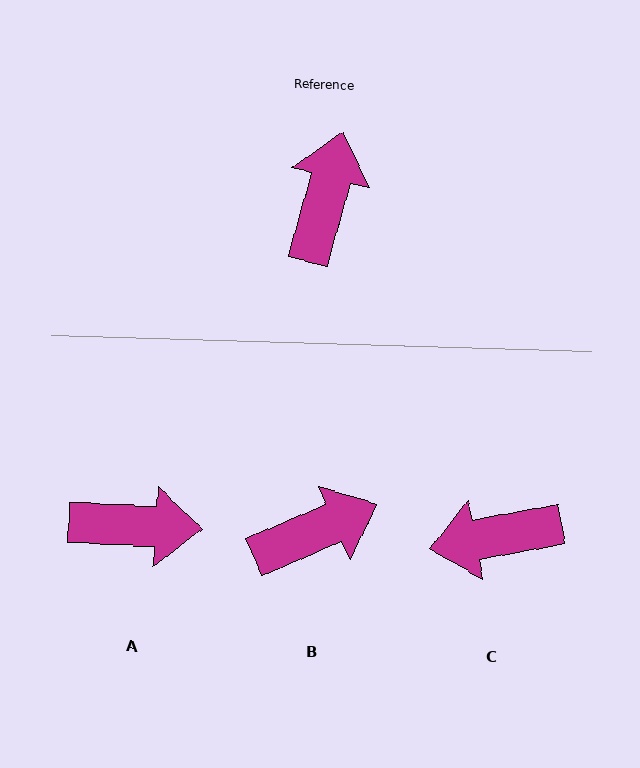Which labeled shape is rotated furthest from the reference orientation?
C, about 116 degrees away.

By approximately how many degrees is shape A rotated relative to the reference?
Approximately 78 degrees clockwise.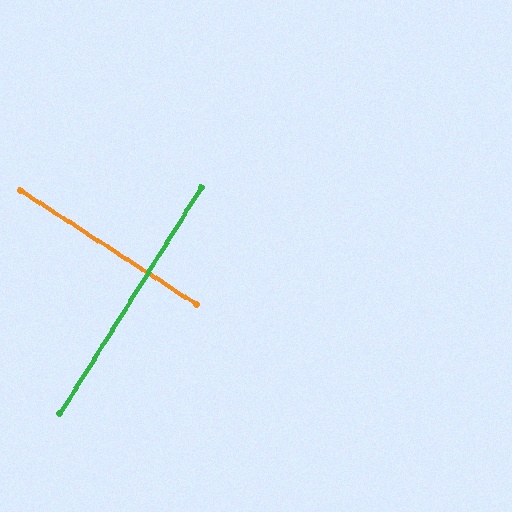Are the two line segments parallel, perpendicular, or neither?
Perpendicular — they meet at approximately 89°.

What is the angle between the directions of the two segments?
Approximately 89 degrees.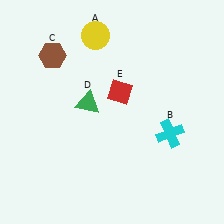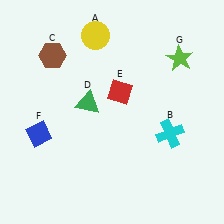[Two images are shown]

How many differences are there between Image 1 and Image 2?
There are 2 differences between the two images.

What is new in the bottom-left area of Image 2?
A blue diamond (F) was added in the bottom-left area of Image 2.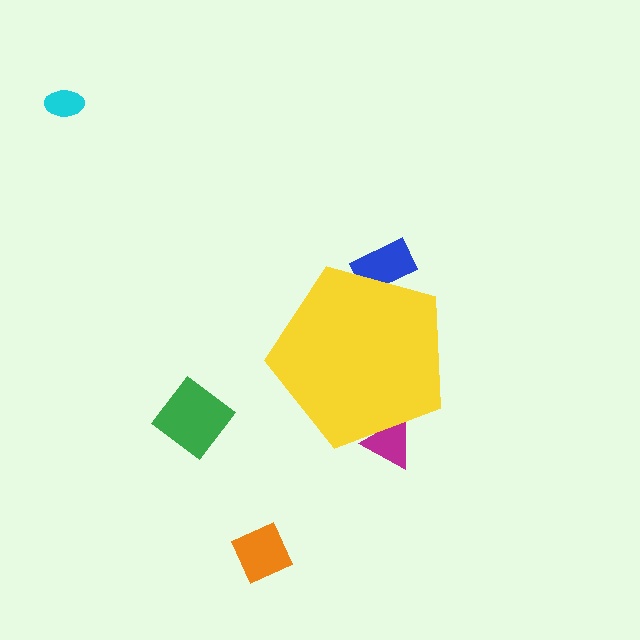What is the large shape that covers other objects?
A yellow pentagon.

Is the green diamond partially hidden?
No, the green diamond is fully visible.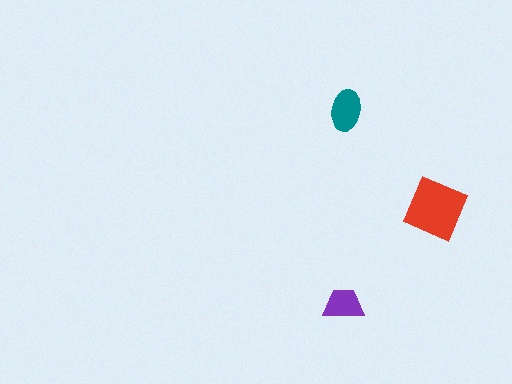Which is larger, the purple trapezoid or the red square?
The red square.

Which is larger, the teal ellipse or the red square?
The red square.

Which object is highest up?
The teal ellipse is topmost.